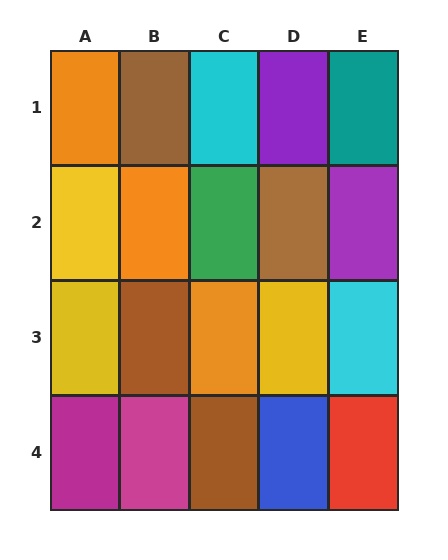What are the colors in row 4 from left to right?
Magenta, magenta, brown, blue, red.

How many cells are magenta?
2 cells are magenta.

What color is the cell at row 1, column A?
Orange.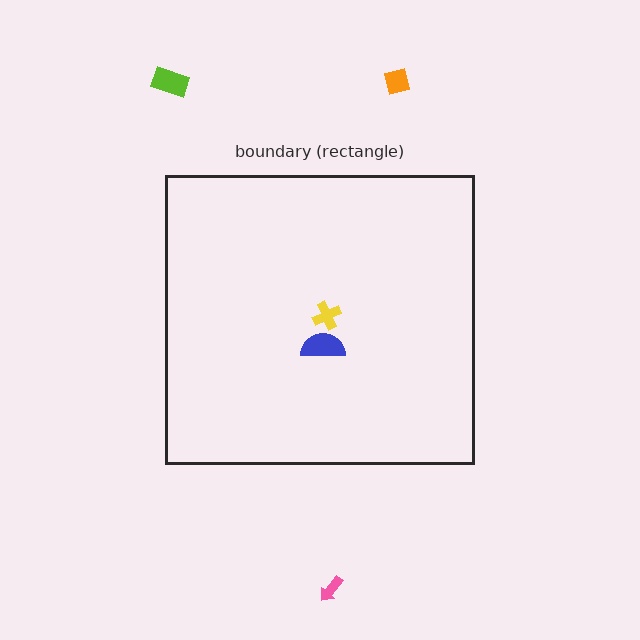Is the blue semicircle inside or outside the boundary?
Inside.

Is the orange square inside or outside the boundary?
Outside.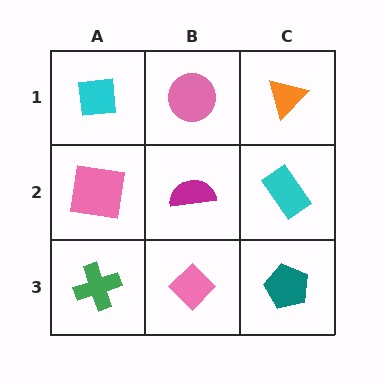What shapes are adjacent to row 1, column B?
A magenta semicircle (row 2, column B), a cyan square (row 1, column A), an orange triangle (row 1, column C).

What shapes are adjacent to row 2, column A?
A cyan square (row 1, column A), a green cross (row 3, column A), a magenta semicircle (row 2, column B).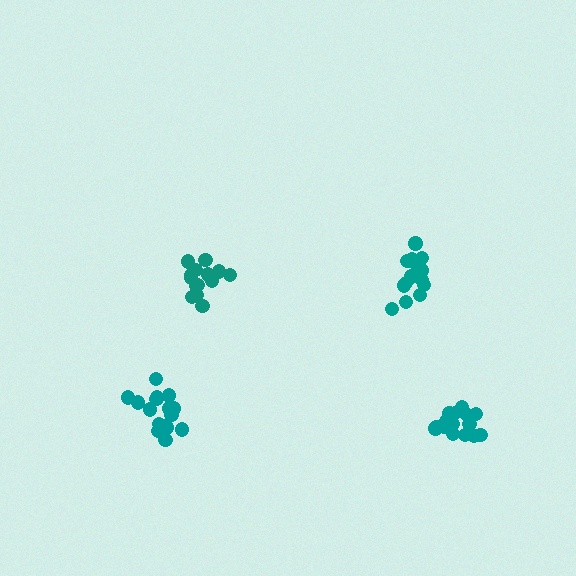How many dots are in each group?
Group 1: 14 dots, Group 2: 16 dots, Group 3: 15 dots, Group 4: 16 dots (61 total).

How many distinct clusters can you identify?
There are 4 distinct clusters.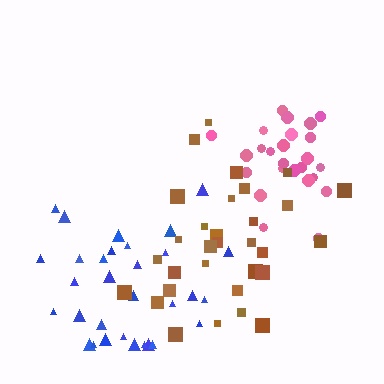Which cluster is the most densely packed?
Pink.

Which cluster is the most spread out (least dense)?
Blue.